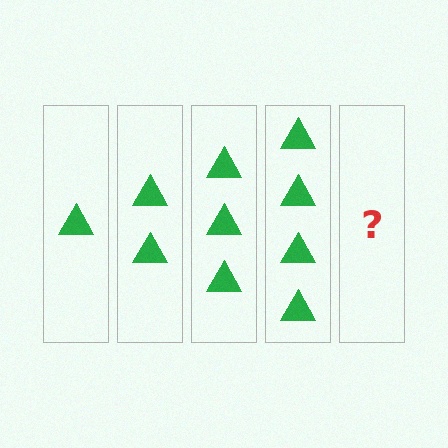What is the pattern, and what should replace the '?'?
The pattern is that each step adds one more triangle. The '?' should be 5 triangles.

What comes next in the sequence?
The next element should be 5 triangles.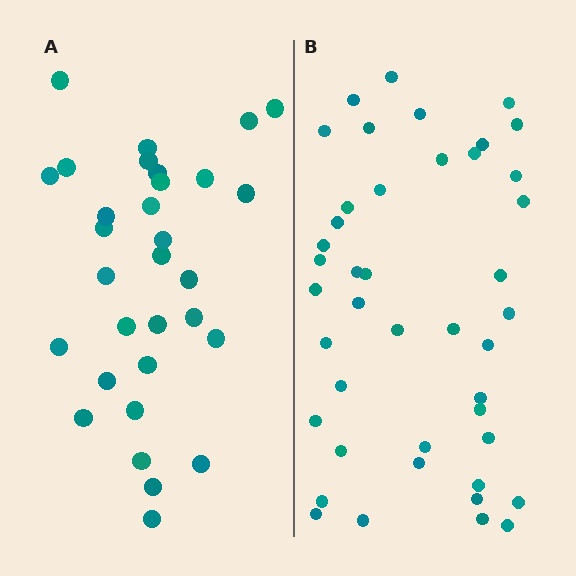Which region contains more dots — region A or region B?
Region B (the right region) has more dots.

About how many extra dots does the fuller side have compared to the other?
Region B has roughly 12 or so more dots than region A.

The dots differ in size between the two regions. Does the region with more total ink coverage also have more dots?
No. Region A has more total ink coverage because its dots are larger, but region B actually contains more individual dots. Total area can be misleading — the number of items is what matters here.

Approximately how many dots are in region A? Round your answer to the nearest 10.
About 30 dots. (The exact count is 31, which rounds to 30.)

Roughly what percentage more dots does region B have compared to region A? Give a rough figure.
About 40% more.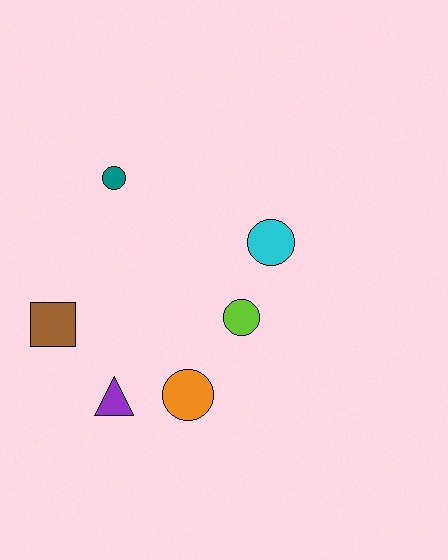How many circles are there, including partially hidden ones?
There are 4 circles.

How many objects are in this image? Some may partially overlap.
There are 6 objects.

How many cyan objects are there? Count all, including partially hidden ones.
There is 1 cyan object.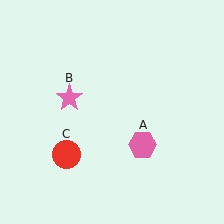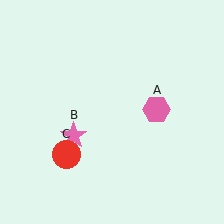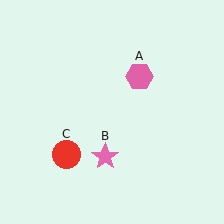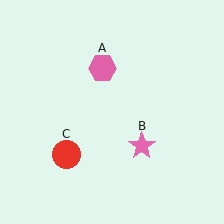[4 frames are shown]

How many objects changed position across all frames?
2 objects changed position: pink hexagon (object A), pink star (object B).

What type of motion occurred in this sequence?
The pink hexagon (object A), pink star (object B) rotated counterclockwise around the center of the scene.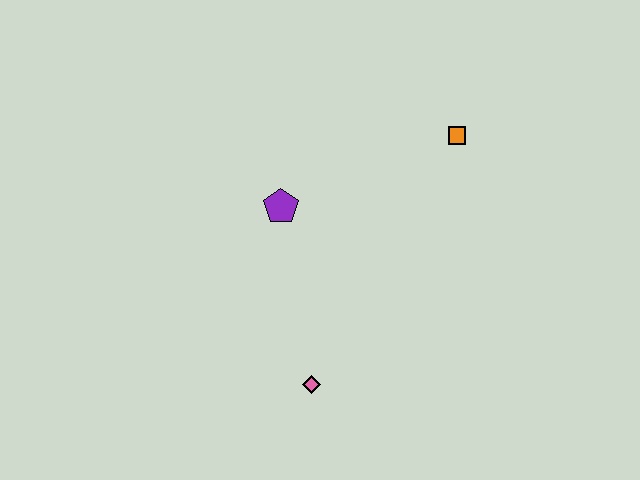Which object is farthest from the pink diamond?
The orange square is farthest from the pink diamond.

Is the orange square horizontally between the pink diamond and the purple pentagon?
No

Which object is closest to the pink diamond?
The purple pentagon is closest to the pink diamond.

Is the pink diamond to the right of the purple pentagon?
Yes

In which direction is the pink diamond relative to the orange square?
The pink diamond is below the orange square.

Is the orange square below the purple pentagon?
No